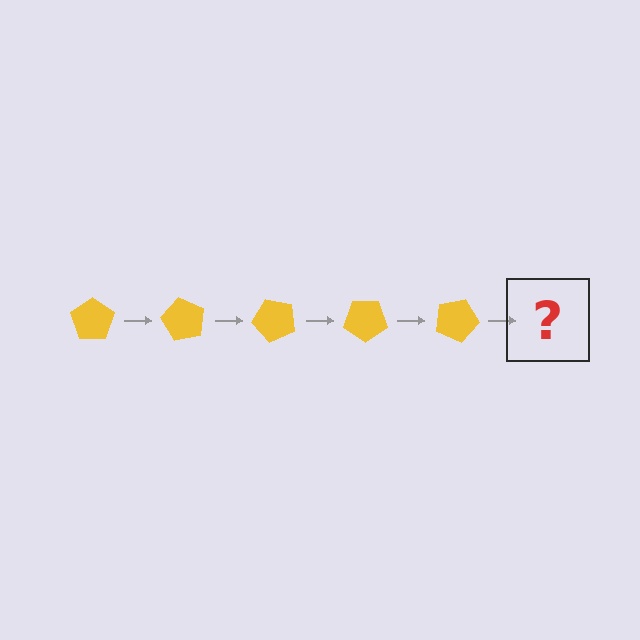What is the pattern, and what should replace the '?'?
The pattern is that the pentagon rotates 60 degrees each step. The '?' should be a yellow pentagon rotated 300 degrees.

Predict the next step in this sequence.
The next step is a yellow pentagon rotated 300 degrees.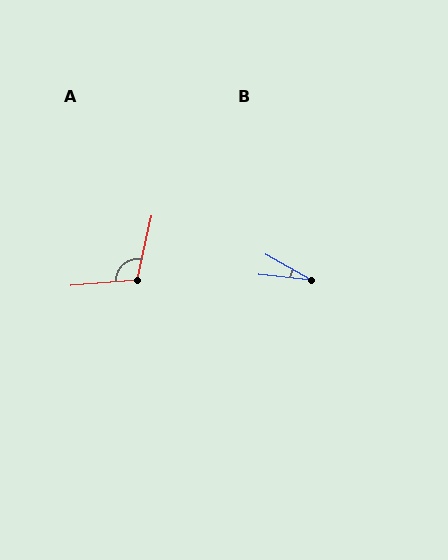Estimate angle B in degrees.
Approximately 23 degrees.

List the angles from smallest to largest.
B (23°), A (107°).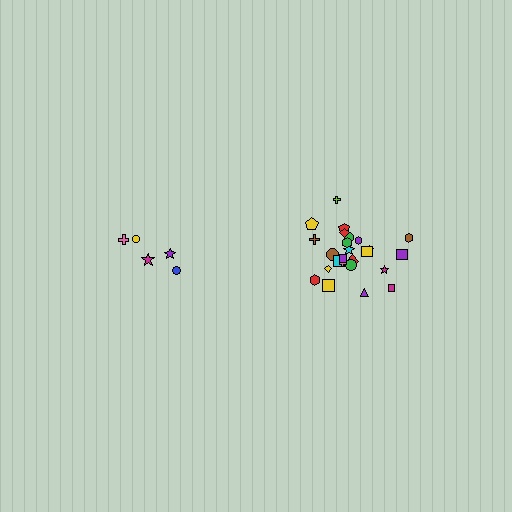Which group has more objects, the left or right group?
The right group.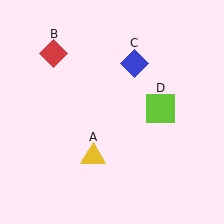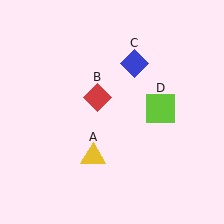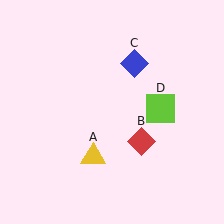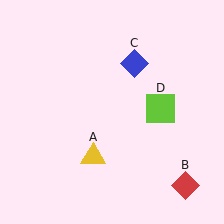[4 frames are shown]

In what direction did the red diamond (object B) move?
The red diamond (object B) moved down and to the right.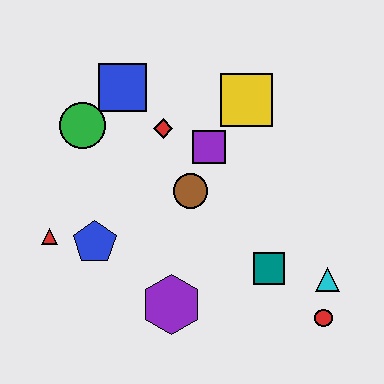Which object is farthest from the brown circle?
The red circle is farthest from the brown circle.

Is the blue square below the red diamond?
No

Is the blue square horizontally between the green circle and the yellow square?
Yes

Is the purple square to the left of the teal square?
Yes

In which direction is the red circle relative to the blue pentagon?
The red circle is to the right of the blue pentagon.